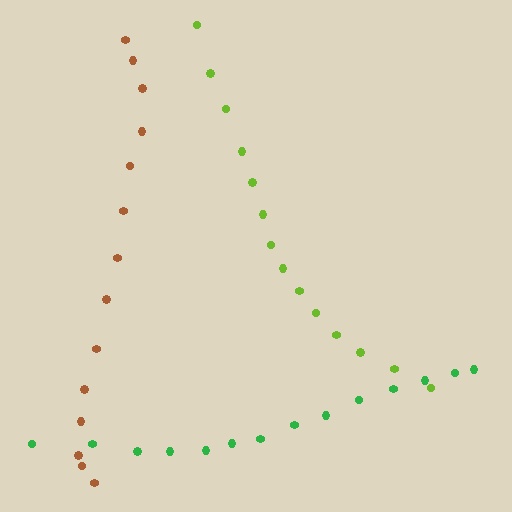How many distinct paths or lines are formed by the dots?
There are 3 distinct paths.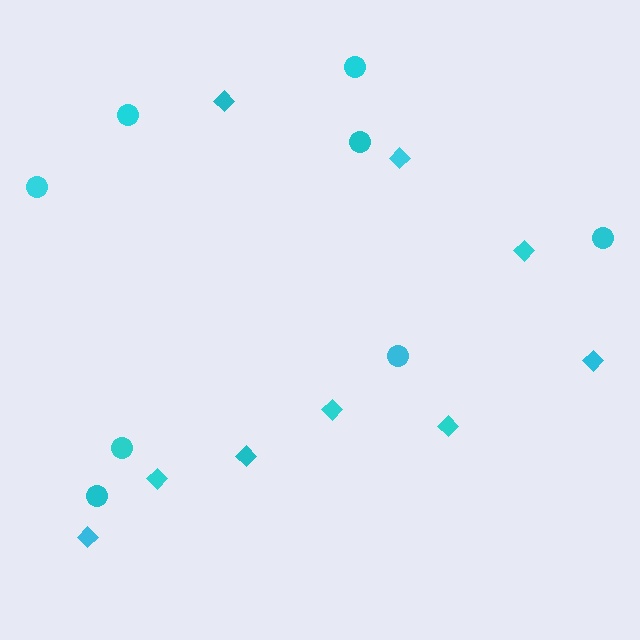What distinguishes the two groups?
There are 2 groups: one group of diamonds (9) and one group of circles (8).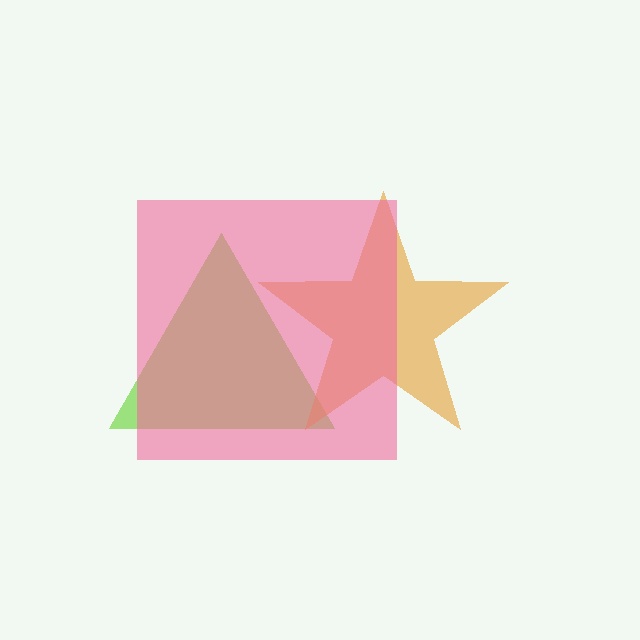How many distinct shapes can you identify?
There are 3 distinct shapes: a lime triangle, an orange star, a pink square.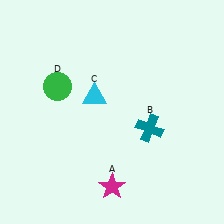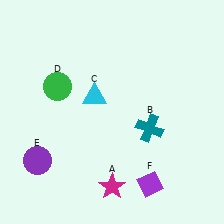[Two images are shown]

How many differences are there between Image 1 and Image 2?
There are 2 differences between the two images.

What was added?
A purple circle (E), a purple diamond (F) were added in Image 2.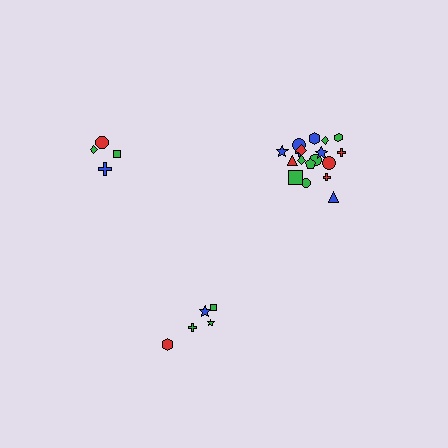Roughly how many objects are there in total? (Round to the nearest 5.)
Roughly 25 objects in total.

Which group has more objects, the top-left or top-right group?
The top-right group.